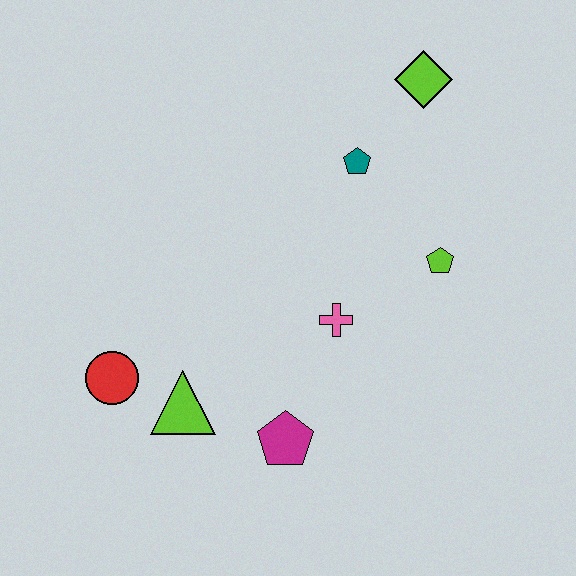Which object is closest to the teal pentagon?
The lime diamond is closest to the teal pentagon.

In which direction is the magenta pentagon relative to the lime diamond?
The magenta pentagon is below the lime diamond.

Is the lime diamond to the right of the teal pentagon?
Yes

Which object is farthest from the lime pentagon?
The red circle is farthest from the lime pentagon.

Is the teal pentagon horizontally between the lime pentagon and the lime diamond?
No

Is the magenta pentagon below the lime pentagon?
Yes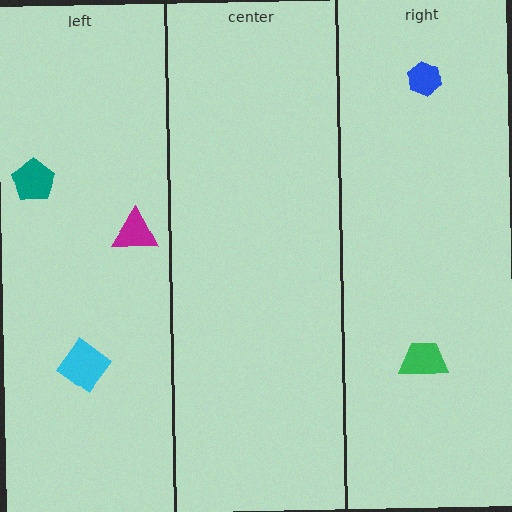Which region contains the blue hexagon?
The right region.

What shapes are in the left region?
The magenta triangle, the teal pentagon, the cyan diamond.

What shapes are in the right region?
The green trapezoid, the blue hexagon.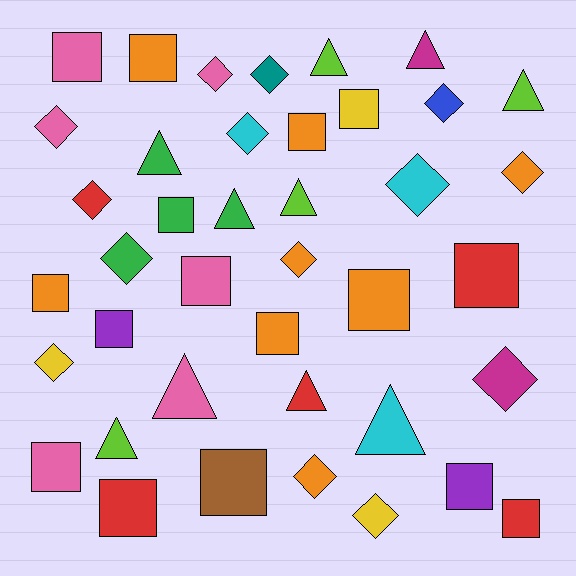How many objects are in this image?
There are 40 objects.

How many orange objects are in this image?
There are 8 orange objects.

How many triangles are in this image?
There are 10 triangles.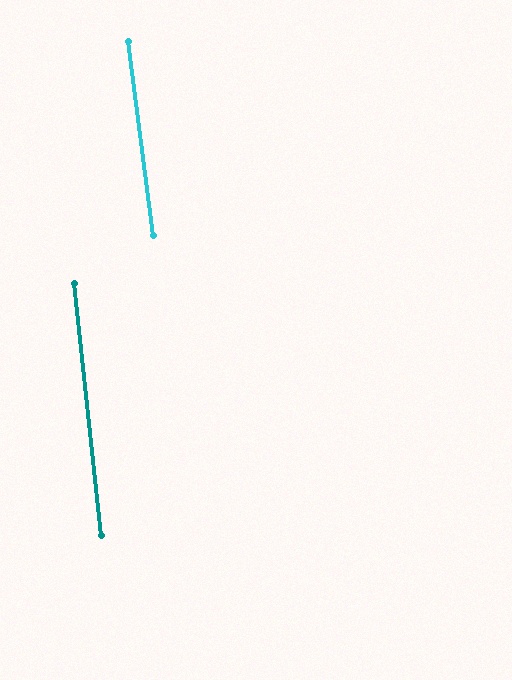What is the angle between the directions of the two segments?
Approximately 1 degree.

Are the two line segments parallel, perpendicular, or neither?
Parallel — their directions differ by only 1.3°.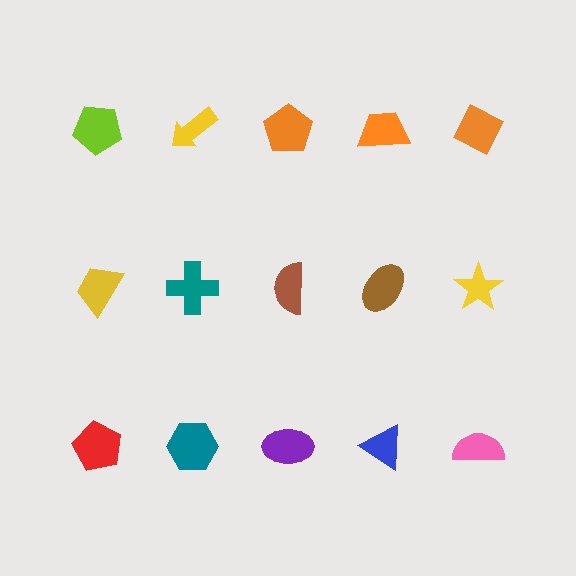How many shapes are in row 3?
5 shapes.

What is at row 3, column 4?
A blue triangle.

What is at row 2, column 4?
A brown ellipse.